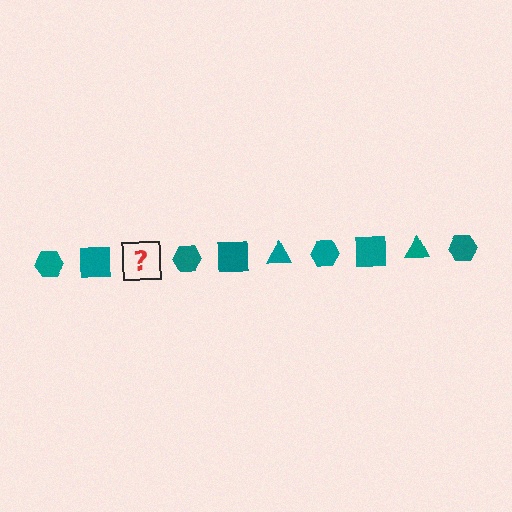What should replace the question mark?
The question mark should be replaced with a teal triangle.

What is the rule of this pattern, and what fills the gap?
The rule is that the pattern cycles through hexagon, square, triangle shapes in teal. The gap should be filled with a teal triangle.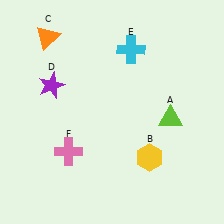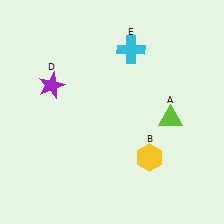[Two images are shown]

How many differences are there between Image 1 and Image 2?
There are 2 differences between the two images.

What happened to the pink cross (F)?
The pink cross (F) was removed in Image 2. It was in the bottom-left area of Image 1.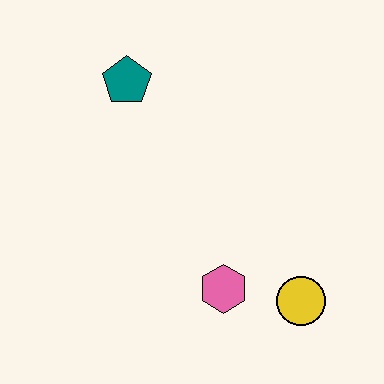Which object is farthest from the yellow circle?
The teal pentagon is farthest from the yellow circle.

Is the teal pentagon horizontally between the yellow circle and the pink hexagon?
No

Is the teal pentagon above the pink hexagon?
Yes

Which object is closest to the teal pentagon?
The pink hexagon is closest to the teal pentagon.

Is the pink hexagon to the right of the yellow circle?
No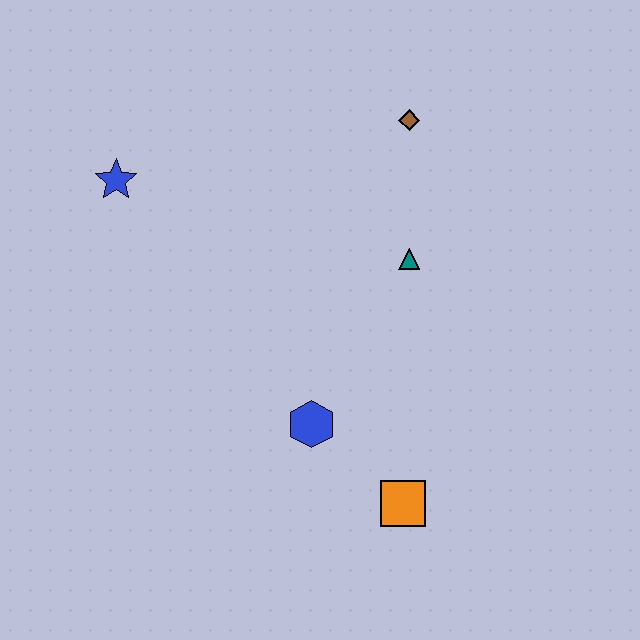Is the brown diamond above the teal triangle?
Yes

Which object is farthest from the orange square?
The blue star is farthest from the orange square.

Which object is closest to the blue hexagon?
The orange square is closest to the blue hexagon.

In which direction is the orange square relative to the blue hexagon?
The orange square is to the right of the blue hexagon.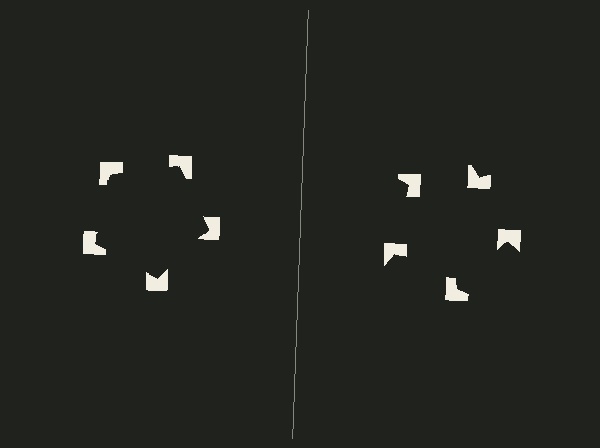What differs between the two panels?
The notched squares are positioned identically on both sides; only the wedge orientations differ. On the left they align to a pentagon; on the right they are misaligned.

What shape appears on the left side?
An illusory pentagon.